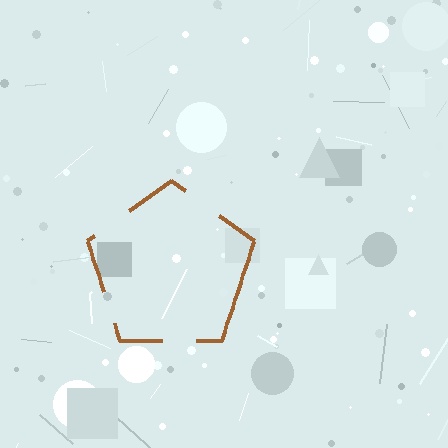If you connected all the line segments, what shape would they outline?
They would outline a pentagon.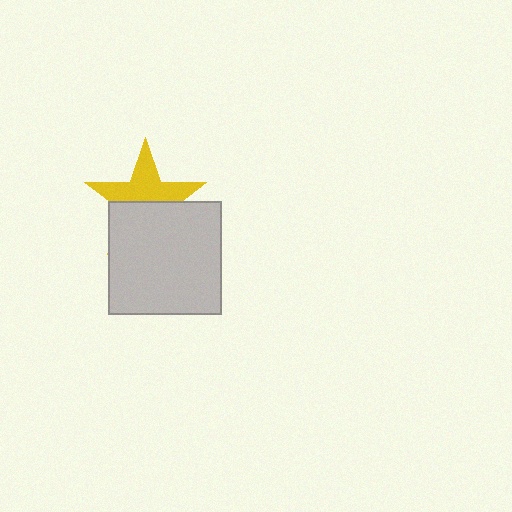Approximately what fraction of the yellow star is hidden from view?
Roughly 47% of the yellow star is hidden behind the light gray square.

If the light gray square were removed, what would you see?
You would see the complete yellow star.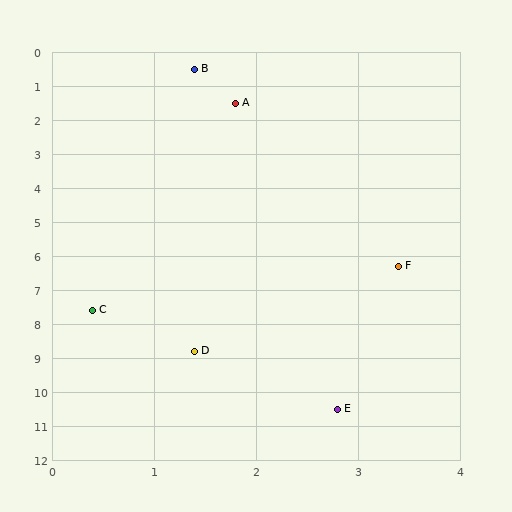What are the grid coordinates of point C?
Point C is at approximately (0.4, 7.6).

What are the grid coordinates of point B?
Point B is at approximately (1.4, 0.5).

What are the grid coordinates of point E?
Point E is at approximately (2.8, 10.5).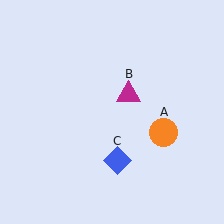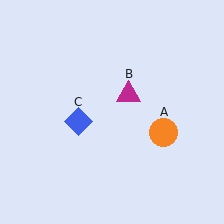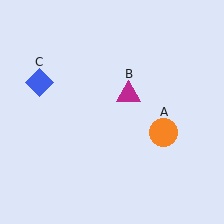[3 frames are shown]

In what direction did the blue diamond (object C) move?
The blue diamond (object C) moved up and to the left.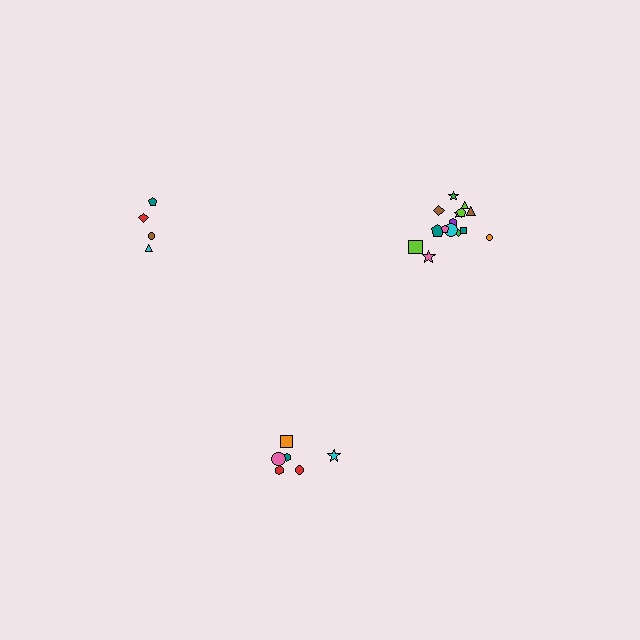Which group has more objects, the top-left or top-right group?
The top-right group.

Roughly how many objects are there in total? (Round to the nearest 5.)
Roughly 25 objects in total.